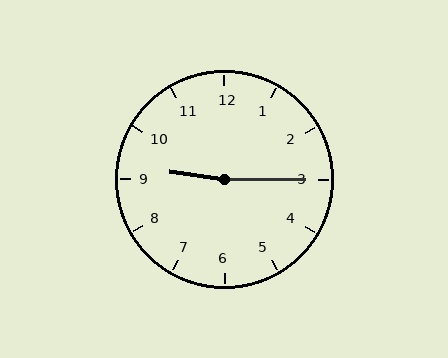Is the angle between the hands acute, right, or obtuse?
It is obtuse.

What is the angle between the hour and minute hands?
Approximately 172 degrees.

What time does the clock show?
9:15.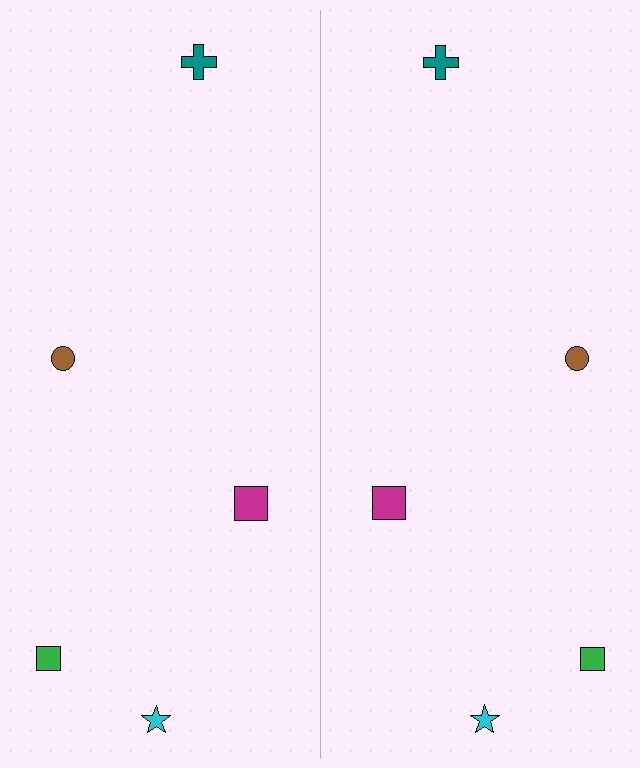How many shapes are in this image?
There are 10 shapes in this image.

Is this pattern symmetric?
Yes, this pattern has bilateral (reflection) symmetry.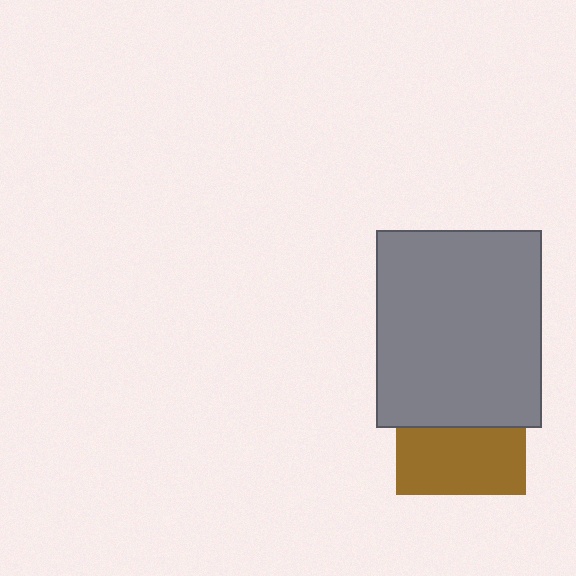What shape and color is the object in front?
The object in front is a gray rectangle.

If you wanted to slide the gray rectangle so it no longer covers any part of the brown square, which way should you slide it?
Slide it up — that is the most direct way to separate the two shapes.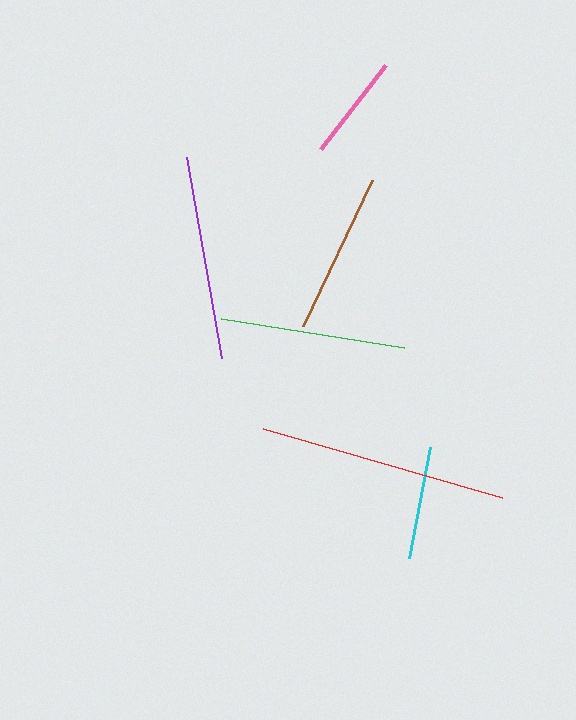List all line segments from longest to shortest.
From longest to shortest: red, purple, green, brown, cyan, pink.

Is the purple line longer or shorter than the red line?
The red line is longer than the purple line.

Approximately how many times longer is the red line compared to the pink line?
The red line is approximately 2.3 times the length of the pink line.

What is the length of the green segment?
The green segment is approximately 185 pixels long.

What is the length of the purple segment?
The purple segment is approximately 204 pixels long.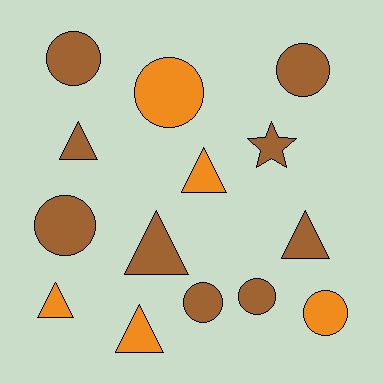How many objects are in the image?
There are 14 objects.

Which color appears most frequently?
Brown, with 9 objects.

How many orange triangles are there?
There are 3 orange triangles.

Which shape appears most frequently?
Circle, with 7 objects.